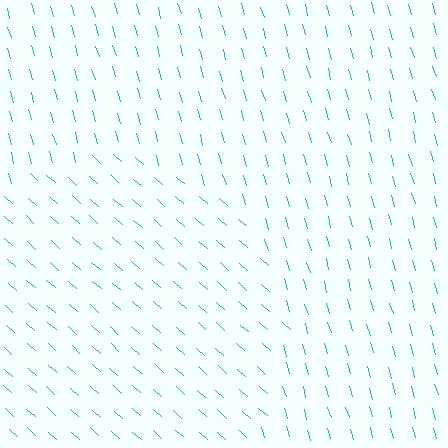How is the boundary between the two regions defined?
The boundary is defined purely by a change in line orientation (approximately 33 degrees difference). All lines are the same color and thickness.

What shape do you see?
I see a circle.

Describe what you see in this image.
The image is filled with small cyan line segments. A circle region in the image has lines oriented differently from the surrounding lines, creating a visible texture boundary.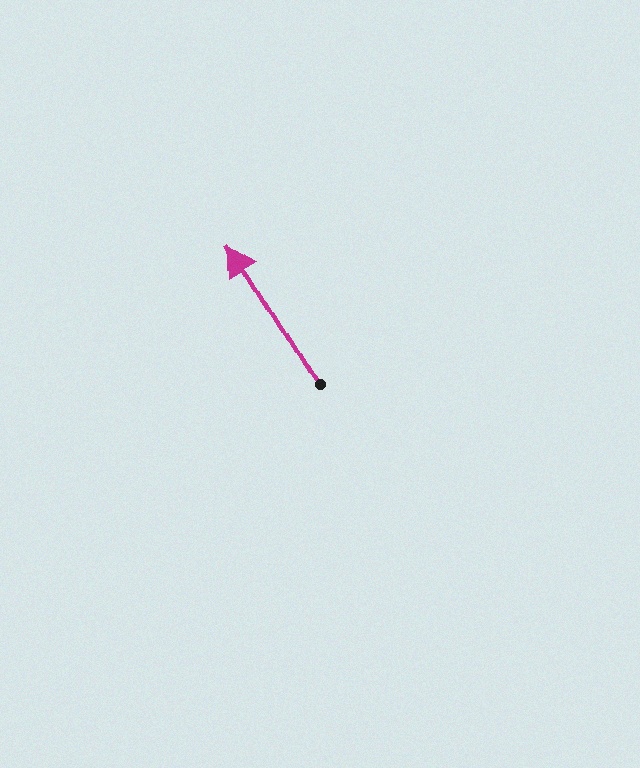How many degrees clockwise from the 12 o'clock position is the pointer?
Approximately 329 degrees.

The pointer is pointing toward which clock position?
Roughly 11 o'clock.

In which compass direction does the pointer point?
Northwest.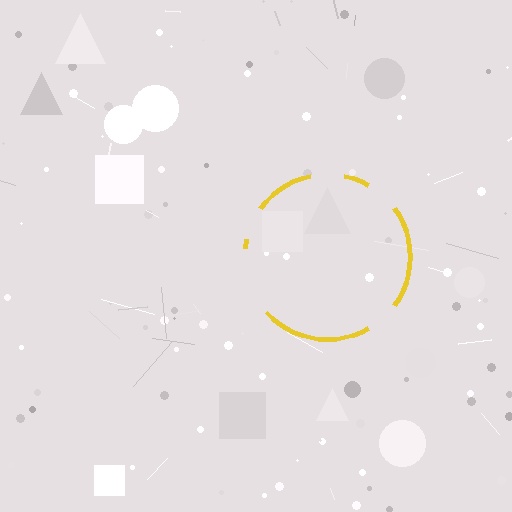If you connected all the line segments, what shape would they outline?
They would outline a circle.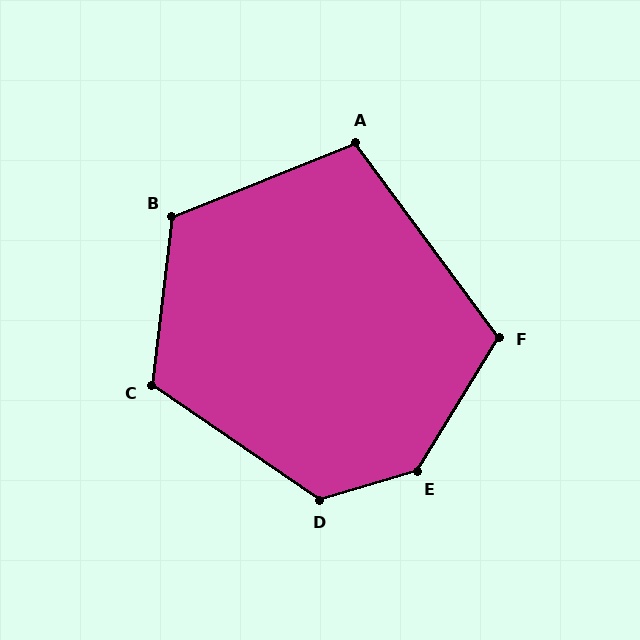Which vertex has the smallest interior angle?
A, at approximately 105 degrees.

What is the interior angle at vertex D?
Approximately 129 degrees (obtuse).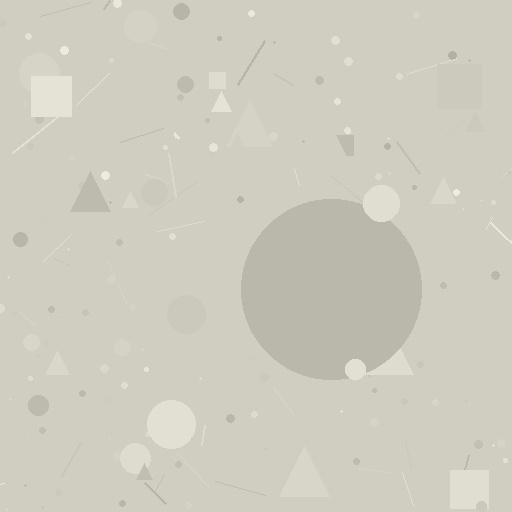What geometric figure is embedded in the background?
A circle is embedded in the background.